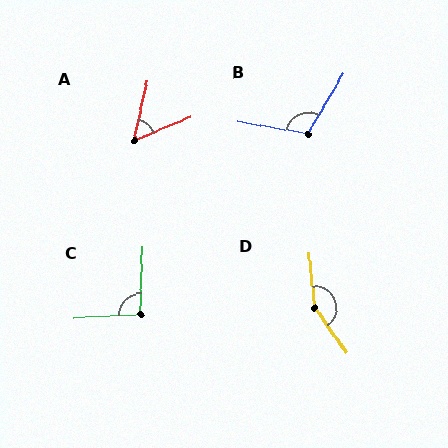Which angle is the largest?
D, at approximately 150 degrees.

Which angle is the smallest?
A, at approximately 55 degrees.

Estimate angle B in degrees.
Approximately 111 degrees.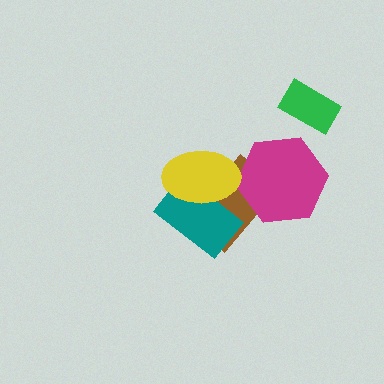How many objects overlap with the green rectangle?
0 objects overlap with the green rectangle.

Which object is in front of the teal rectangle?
The yellow ellipse is in front of the teal rectangle.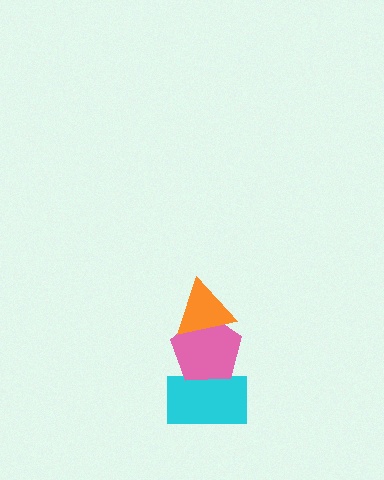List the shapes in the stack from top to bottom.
From top to bottom: the orange triangle, the pink pentagon, the cyan rectangle.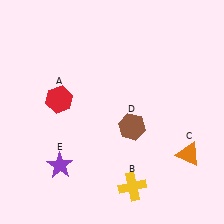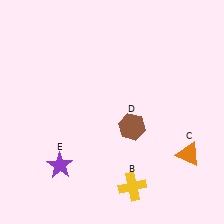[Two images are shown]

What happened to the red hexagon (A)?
The red hexagon (A) was removed in Image 2. It was in the top-left area of Image 1.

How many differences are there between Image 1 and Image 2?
There is 1 difference between the two images.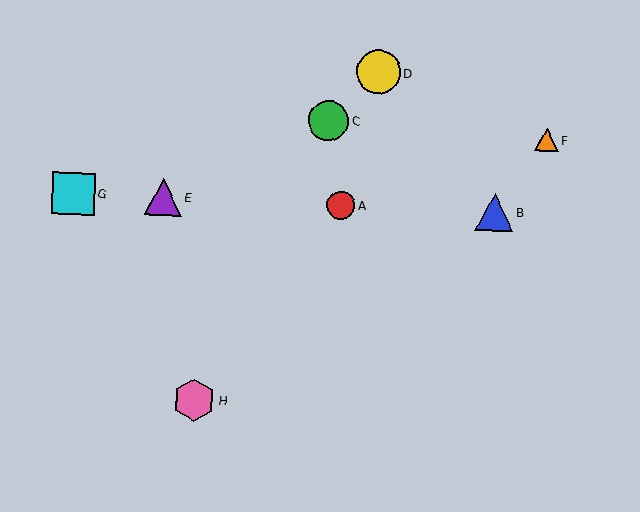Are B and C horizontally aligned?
No, B is at y≈212 and C is at y≈120.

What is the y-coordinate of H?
Object H is at y≈400.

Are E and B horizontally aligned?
Yes, both are at y≈198.